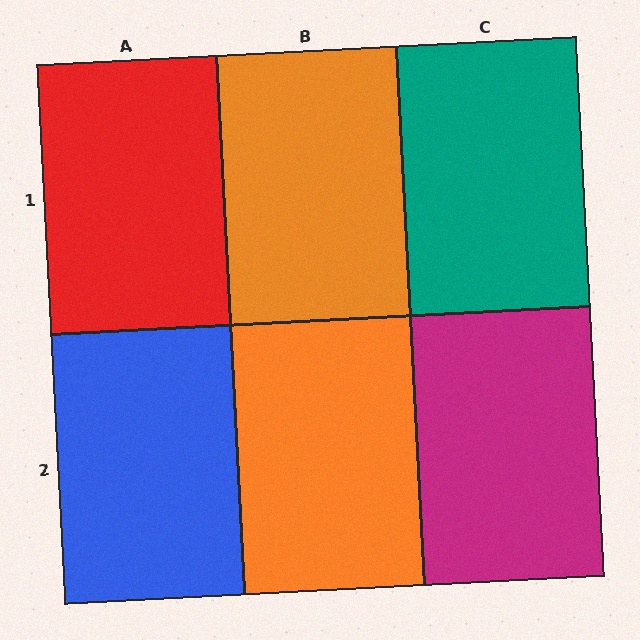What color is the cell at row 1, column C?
Teal.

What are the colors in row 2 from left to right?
Blue, orange, magenta.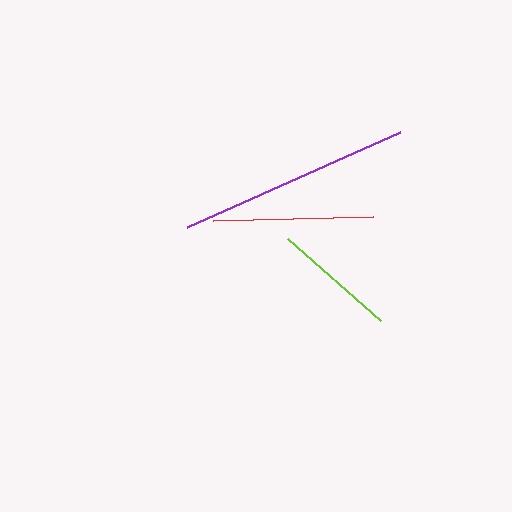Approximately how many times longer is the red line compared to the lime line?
The red line is approximately 1.3 times the length of the lime line.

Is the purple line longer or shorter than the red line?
The purple line is longer than the red line.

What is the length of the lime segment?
The lime segment is approximately 124 pixels long.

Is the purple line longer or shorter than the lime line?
The purple line is longer than the lime line.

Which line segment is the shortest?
The lime line is the shortest at approximately 124 pixels.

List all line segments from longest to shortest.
From longest to shortest: purple, red, lime.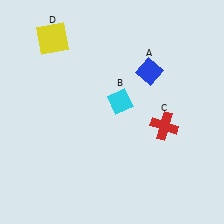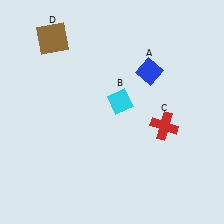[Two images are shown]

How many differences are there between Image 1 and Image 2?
There is 1 difference between the two images.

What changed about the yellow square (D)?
In Image 1, D is yellow. In Image 2, it changed to brown.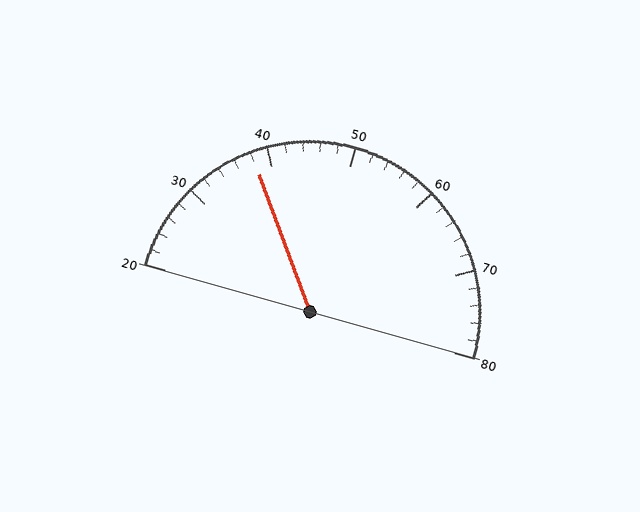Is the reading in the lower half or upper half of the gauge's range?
The reading is in the lower half of the range (20 to 80).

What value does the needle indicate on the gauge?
The needle indicates approximately 38.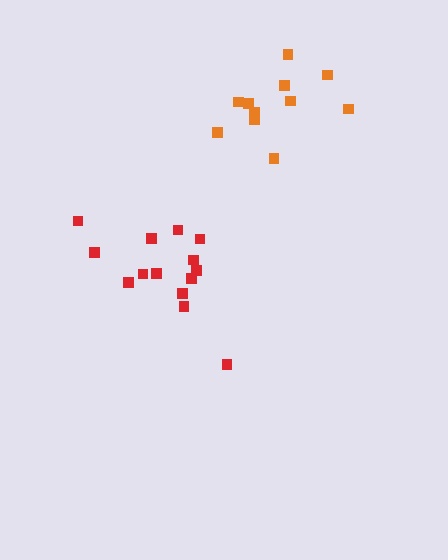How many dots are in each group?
Group 1: 14 dots, Group 2: 11 dots (25 total).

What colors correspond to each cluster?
The clusters are colored: red, orange.